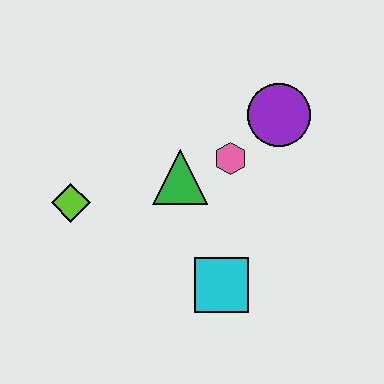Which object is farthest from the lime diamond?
The purple circle is farthest from the lime diamond.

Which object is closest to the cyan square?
The green triangle is closest to the cyan square.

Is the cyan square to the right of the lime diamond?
Yes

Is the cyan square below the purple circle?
Yes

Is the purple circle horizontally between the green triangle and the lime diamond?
No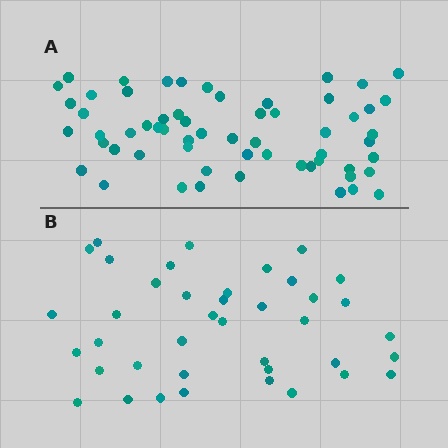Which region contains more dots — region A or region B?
Region A (the top region) has more dots.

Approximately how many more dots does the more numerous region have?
Region A has approximately 20 more dots than region B.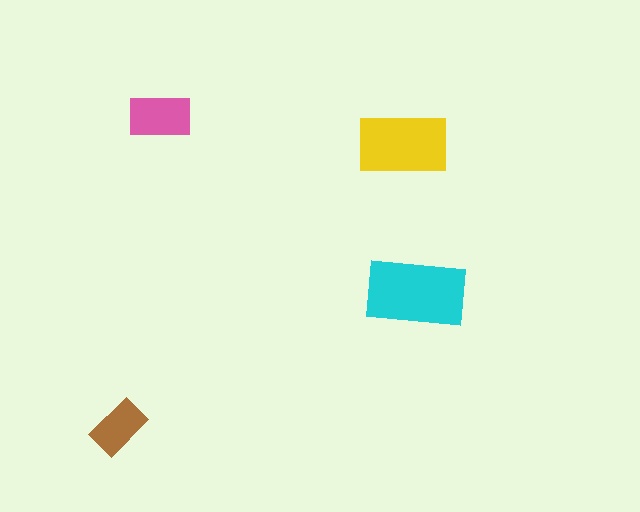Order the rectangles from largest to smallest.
the cyan one, the yellow one, the pink one, the brown one.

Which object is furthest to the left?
The brown rectangle is leftmost.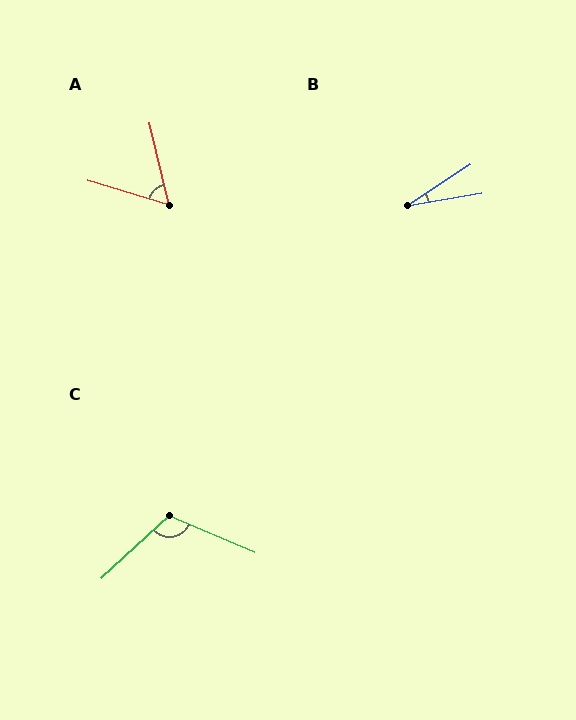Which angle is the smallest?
B, at approximately 23 degrees.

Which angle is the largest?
C, at approximately 114 degrees.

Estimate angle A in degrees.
Approximately 60 degrees.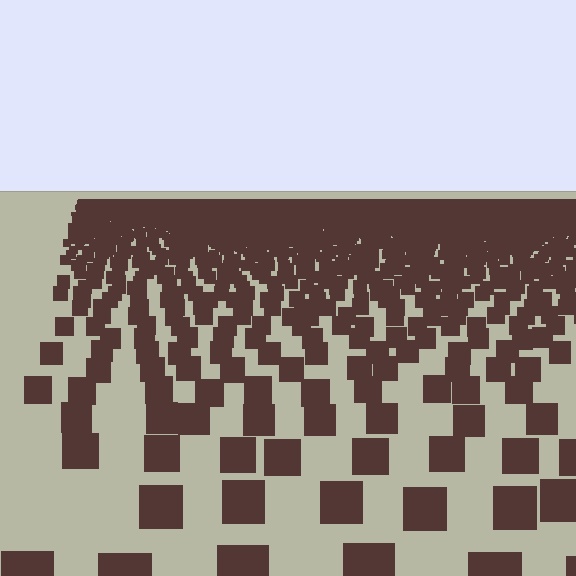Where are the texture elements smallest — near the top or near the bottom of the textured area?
Near the top.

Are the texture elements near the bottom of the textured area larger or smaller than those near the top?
Larger. Near the bottom, elements are closer to the viewer and appear at a bigger on-screen size.